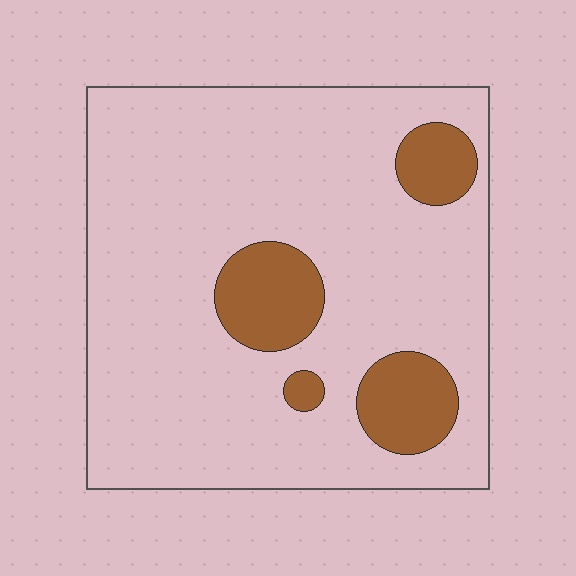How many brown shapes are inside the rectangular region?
4.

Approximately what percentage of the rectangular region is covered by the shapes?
Approximately 15%.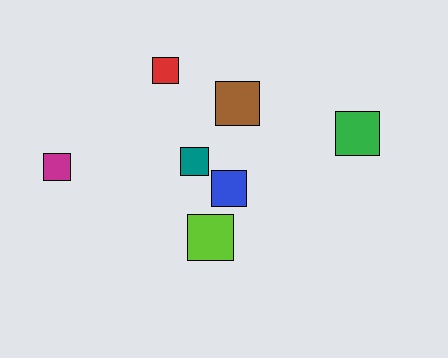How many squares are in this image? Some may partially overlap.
There are 7 squares.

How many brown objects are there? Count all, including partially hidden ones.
There is 1 brown object.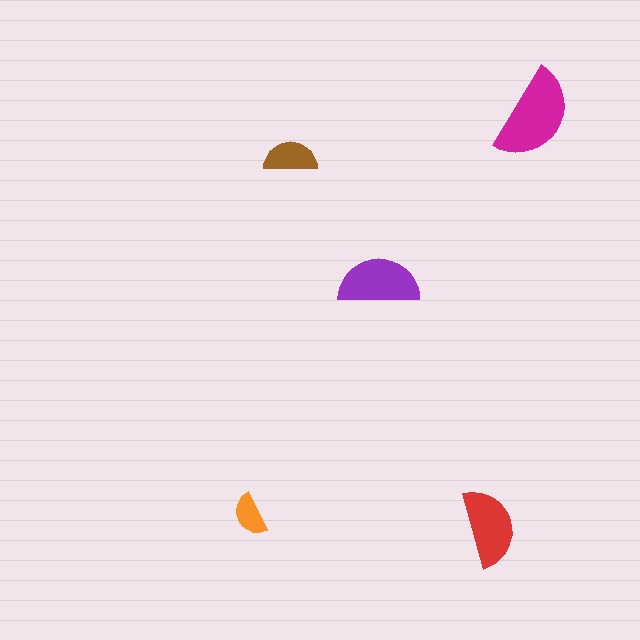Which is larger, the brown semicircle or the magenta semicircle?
The magenta one.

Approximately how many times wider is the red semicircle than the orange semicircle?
About 2 times wider.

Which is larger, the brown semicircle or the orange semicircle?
The brown one.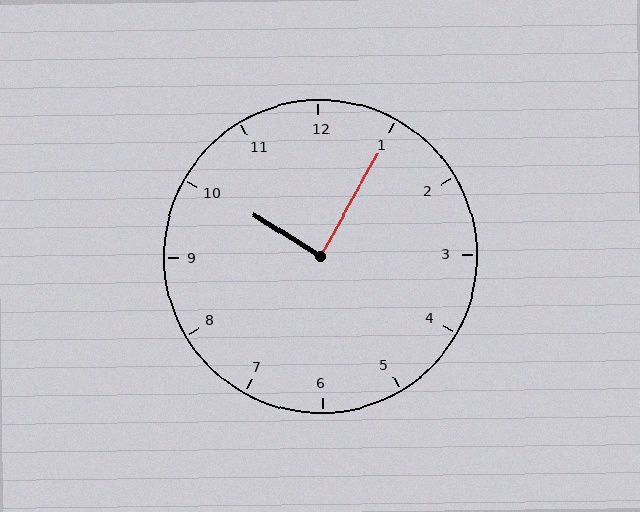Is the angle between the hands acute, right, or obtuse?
It is right.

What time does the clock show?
10:05.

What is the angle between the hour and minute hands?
Approximately 88 degrees.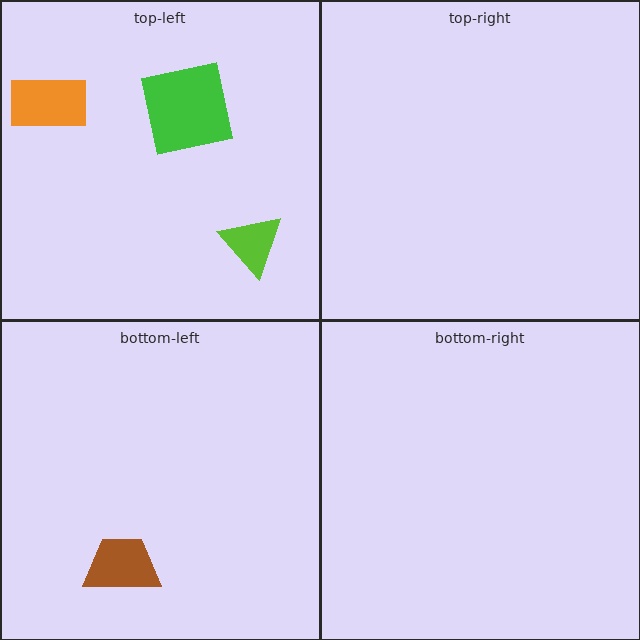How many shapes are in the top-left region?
3.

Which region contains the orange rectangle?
The top-left region.